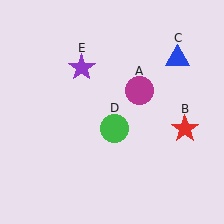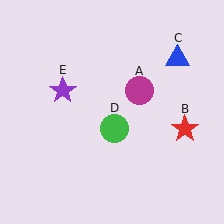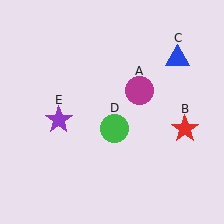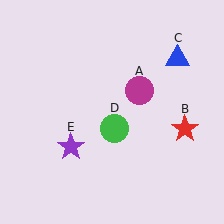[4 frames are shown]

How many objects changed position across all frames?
1 object changed position: purple star (object E).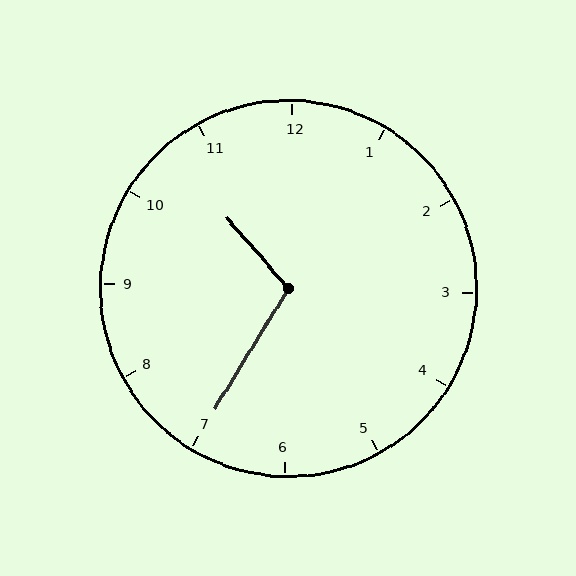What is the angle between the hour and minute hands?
Approximately 108 degrees.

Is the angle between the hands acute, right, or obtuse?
It is obtuse.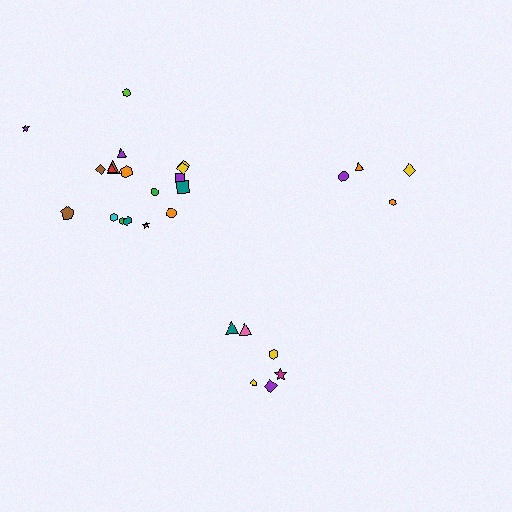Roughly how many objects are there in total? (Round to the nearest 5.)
Roughly 30 objects in total.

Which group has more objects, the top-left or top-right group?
The top-left group.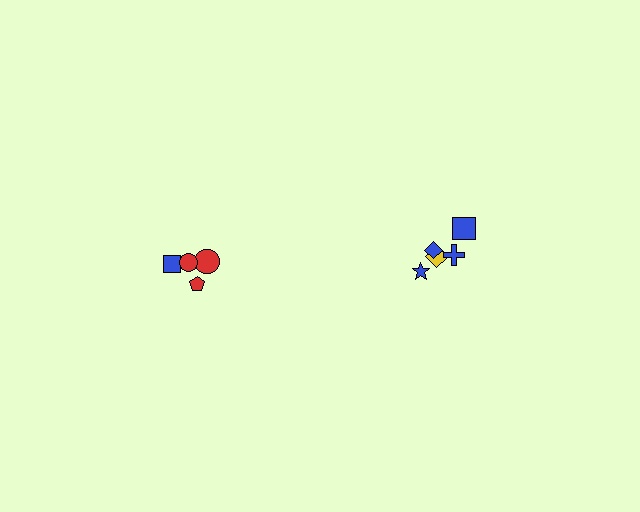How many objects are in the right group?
There are 6 objects.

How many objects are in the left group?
There are 4 objects.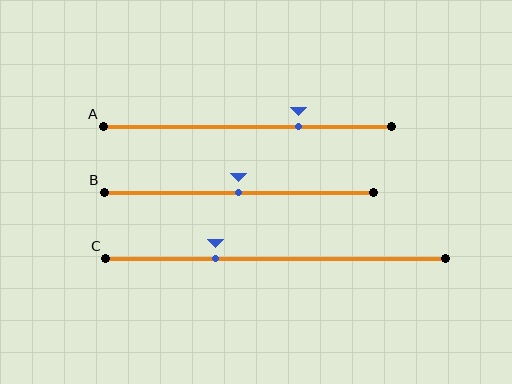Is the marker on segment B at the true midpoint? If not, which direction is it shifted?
Yes, the marker on segment B is at the true midpoint.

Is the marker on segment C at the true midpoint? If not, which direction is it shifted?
No, the marker on segment C is shifted to the left by about 18% of the segment length.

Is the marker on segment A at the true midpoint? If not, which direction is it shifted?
No, the marker on segment A is shifted to the right by about 18% of the segment length.